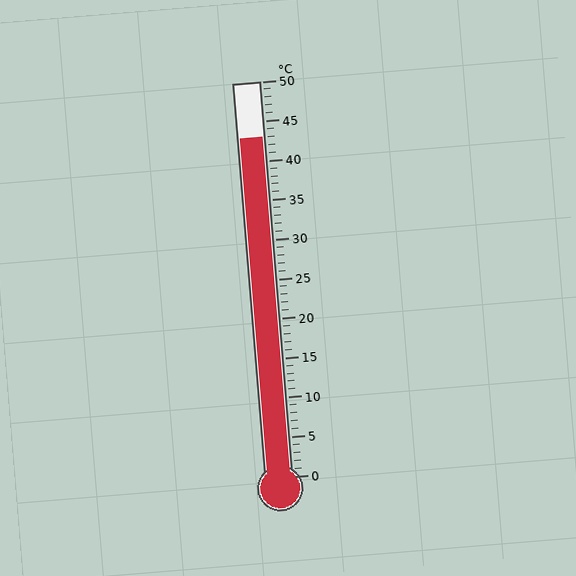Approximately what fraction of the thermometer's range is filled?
The thermometer is filled to approximately 85% of its range.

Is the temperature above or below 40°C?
The temperature is above 40°C.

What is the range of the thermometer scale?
The thermometer scale ranges from 0°C to 50°C.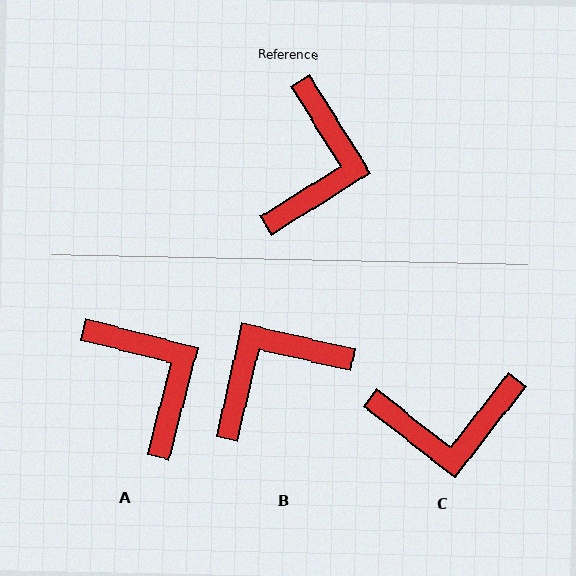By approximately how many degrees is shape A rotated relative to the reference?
Approximately 44 degrees counter-clockwise.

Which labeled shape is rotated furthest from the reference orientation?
B, about 135 degrees away.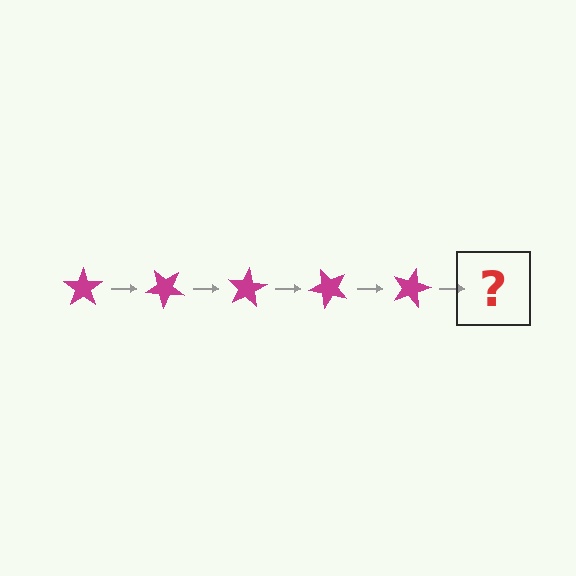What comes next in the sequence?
The next element should be a magenta star rotated 200 degrees.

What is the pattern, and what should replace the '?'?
The pattern is that the star rotates 40 degrees each step. The '?' should be a magenta star rotated 200 degrees.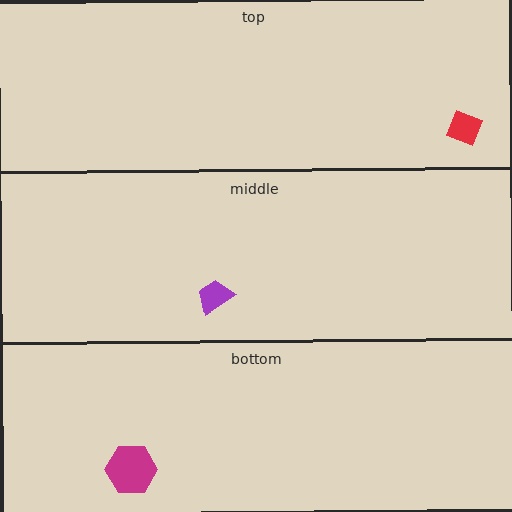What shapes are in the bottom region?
The magenta hexagon.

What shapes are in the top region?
The red diamond.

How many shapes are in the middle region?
1.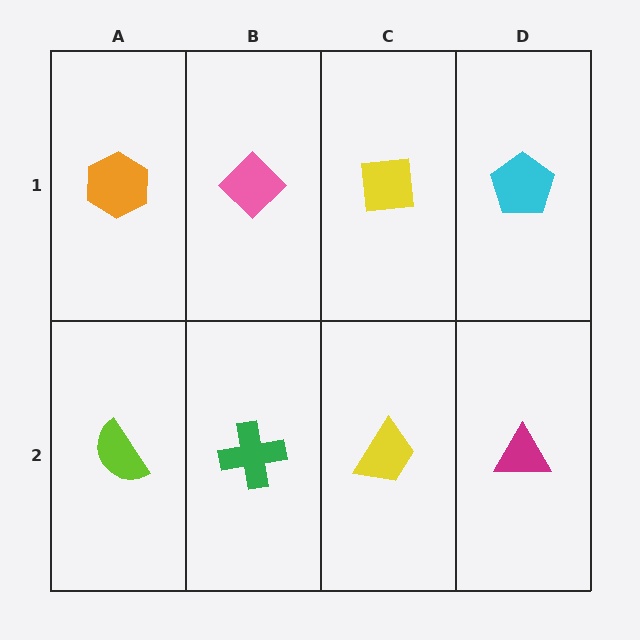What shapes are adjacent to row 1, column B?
A green cross (row 2, column B), an orange hexagon (row 1, column A), a yellow square (row 1, column C).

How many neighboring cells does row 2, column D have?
2.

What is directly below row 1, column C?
A yellow trapezoid.